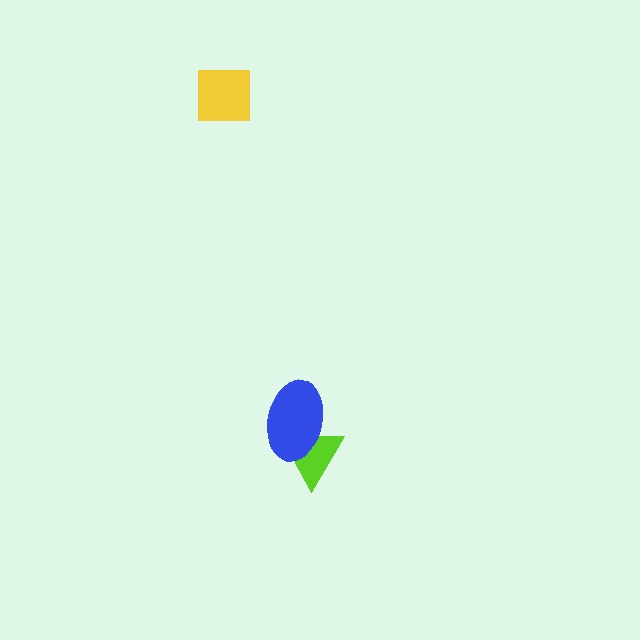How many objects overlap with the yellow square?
0 objects overlap with the yellow square.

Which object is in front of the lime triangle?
The blue ellipse is in front of the lime triangle.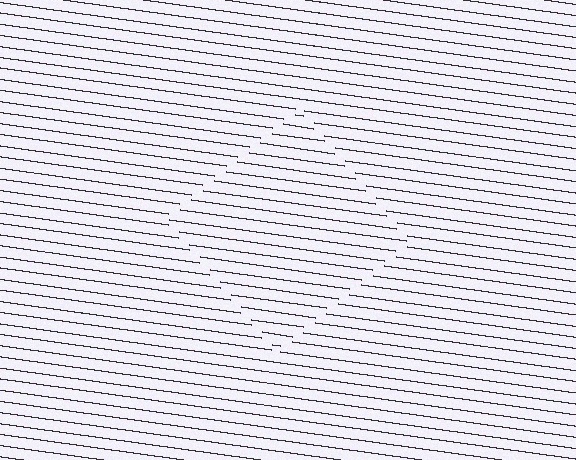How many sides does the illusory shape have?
4 sides — the line-ends trace a square.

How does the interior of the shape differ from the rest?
The interior of the shape contains the same grating, shifted by half a period — the contour is defined by the phase discontinuity where line-ends from the inner and outer gratings abut.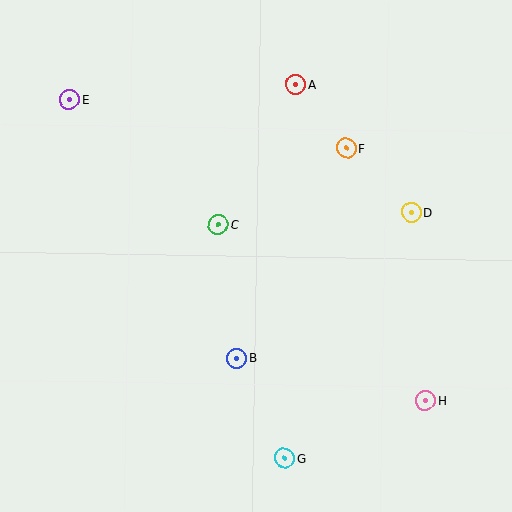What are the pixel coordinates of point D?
Point D is at (411, 212).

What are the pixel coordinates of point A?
Point A is at (296, 84).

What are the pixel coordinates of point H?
Point H is at (425, 400).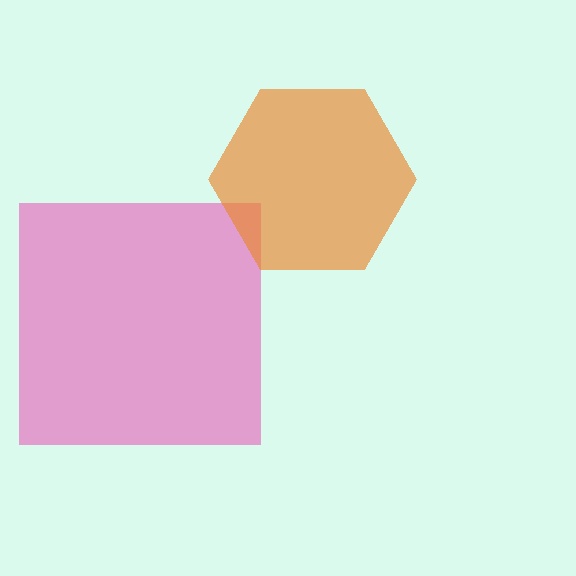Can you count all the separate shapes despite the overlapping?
Yes, there are 2 separate shapes.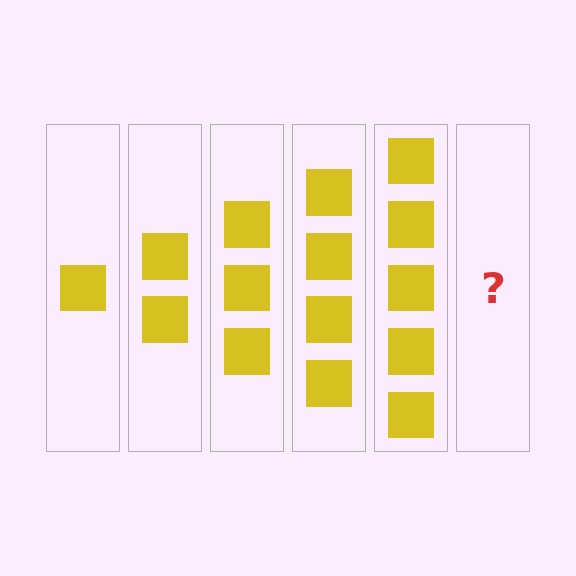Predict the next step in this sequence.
The next step is 6 squares.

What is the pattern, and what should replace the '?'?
The pattern is that each step adds one more square. The '?' should be 6 squares.